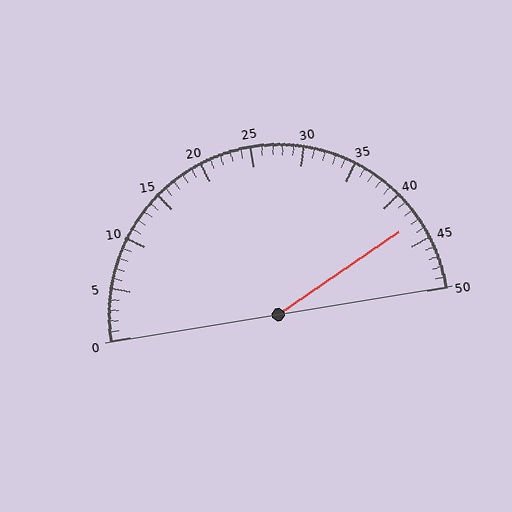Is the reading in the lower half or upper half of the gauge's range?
The reading is in the upper half of the range (0 to 50).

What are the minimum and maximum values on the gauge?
The gauge ranges from 0 to 50.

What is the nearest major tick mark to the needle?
The nearest major tick mark is 45.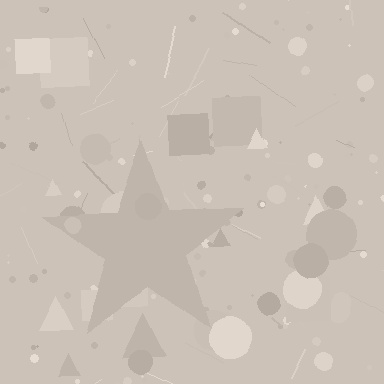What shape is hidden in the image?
A star is hidden in the image.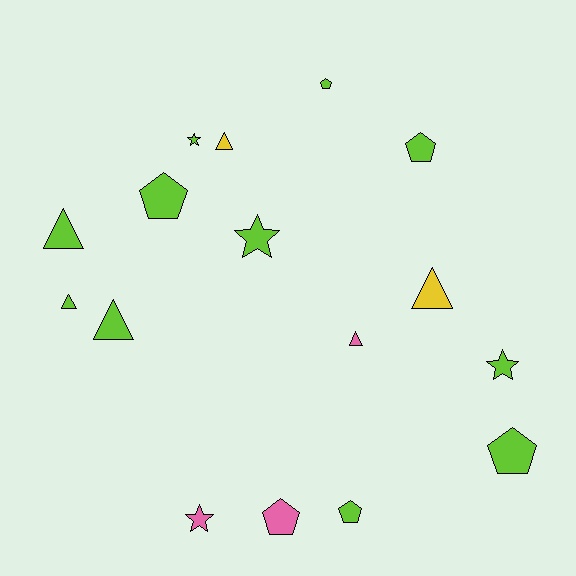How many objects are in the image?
There are 16 objects.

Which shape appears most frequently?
Pentagon, with 6 objects.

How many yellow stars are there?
There are no yellow stars.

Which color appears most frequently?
Lime, with 11 objects.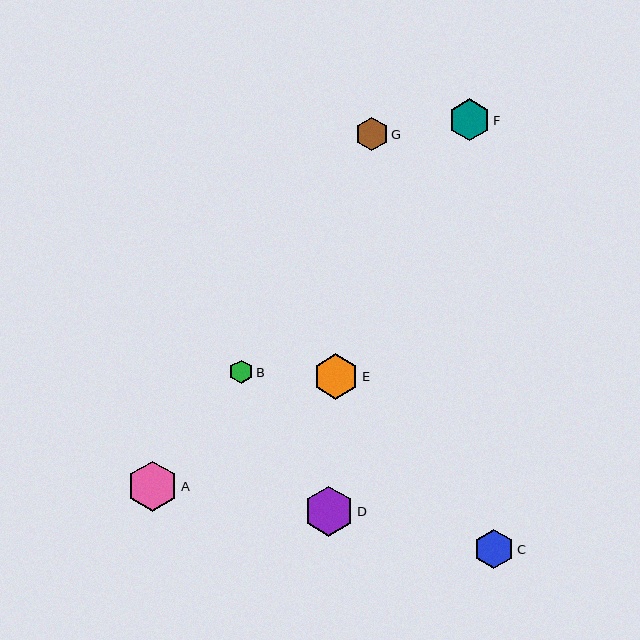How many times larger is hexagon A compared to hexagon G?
Hexagon A is approximately 1.5 times the size of hexagon G.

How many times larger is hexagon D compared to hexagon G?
Hexagon D is approximately 1.5 times the size of hexagon G.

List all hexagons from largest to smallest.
From largest to smallest: A, D, E, F, C, G, B.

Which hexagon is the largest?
Hexagon A is the largest with a size of approximately 50 pixels.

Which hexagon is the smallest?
Hexagon B is the smallest with a size of approximately 24 pixels.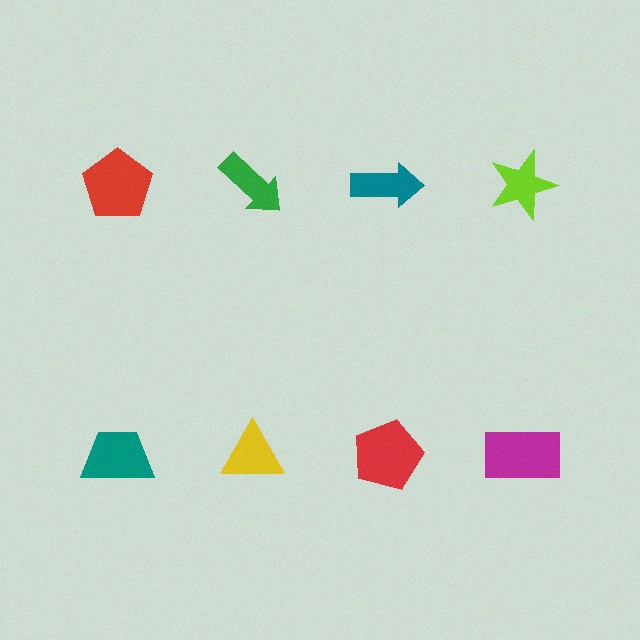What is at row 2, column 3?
A red pentagon.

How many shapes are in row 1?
4 shapes.